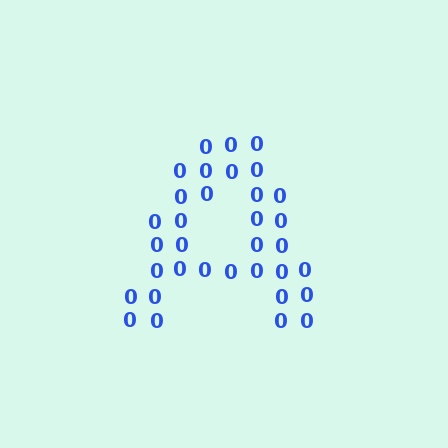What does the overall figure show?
The overall figure shows the letter A.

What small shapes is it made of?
It is made of small digit 0's.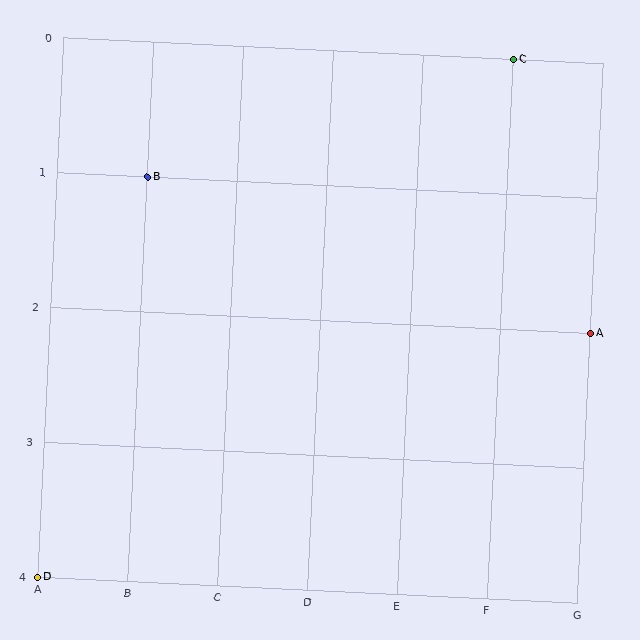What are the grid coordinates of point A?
Point A is at grid coordinates (G, 2).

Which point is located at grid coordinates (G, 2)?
Point A is at (G, 2).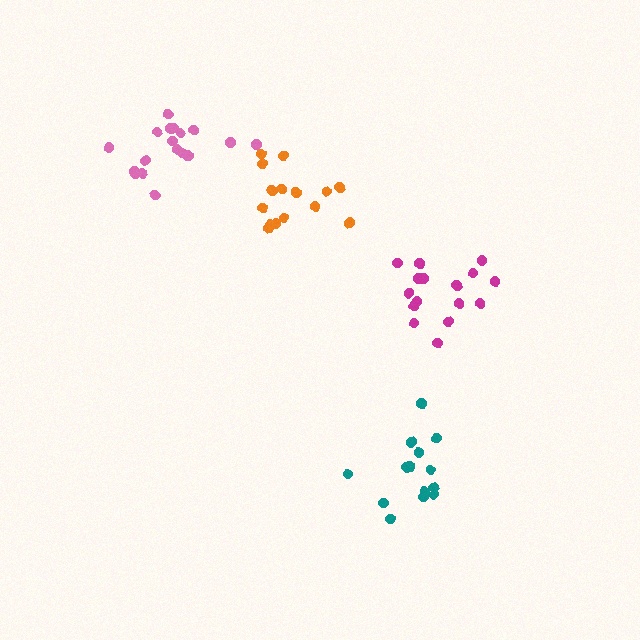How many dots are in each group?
Group 1: 14 dots, Group 2: 15 dots, Group 3: 18 dots, Group 4: 16 dots (63 total).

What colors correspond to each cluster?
The clusters are colored: teal, orange, pink, magenta.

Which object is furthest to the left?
The pink cluster is leftmost.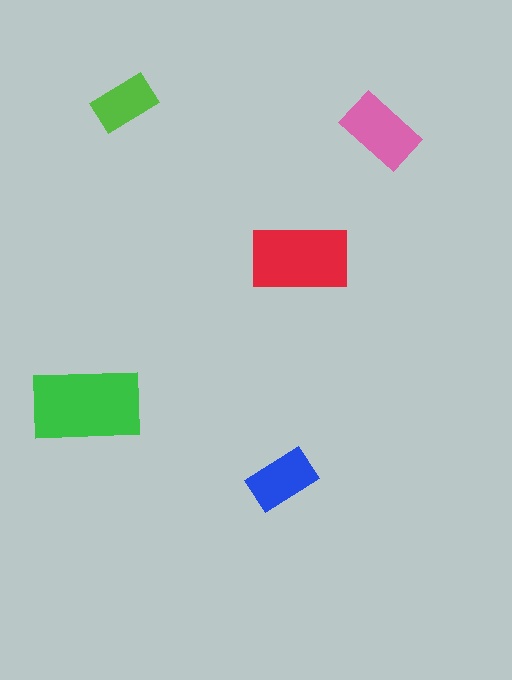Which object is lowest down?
The blue rectangle is bottommost.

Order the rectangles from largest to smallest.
the green one, the red one, the pink one, the blue one, the lime one.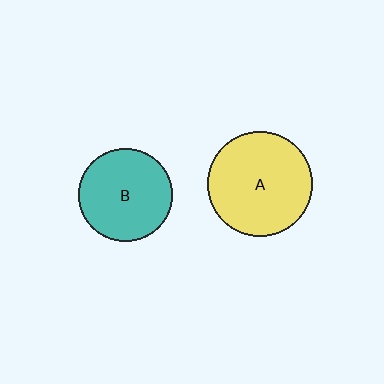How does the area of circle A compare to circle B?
Approximately 1.3 times.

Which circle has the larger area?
Circle A (yellow).